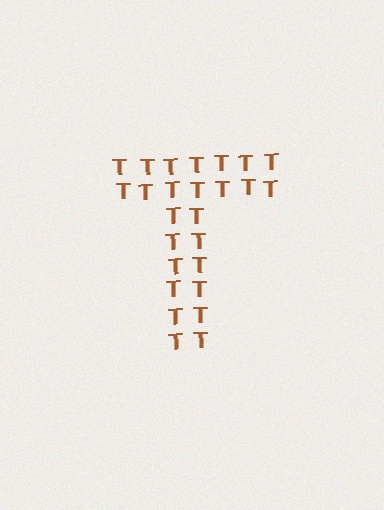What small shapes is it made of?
It is made of small letter T's.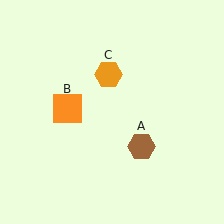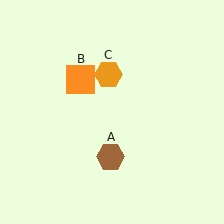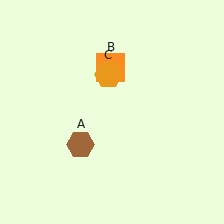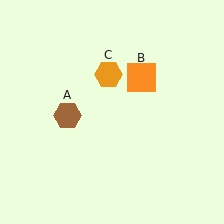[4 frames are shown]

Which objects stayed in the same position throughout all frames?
Orange hexagon (object C) remained stationary.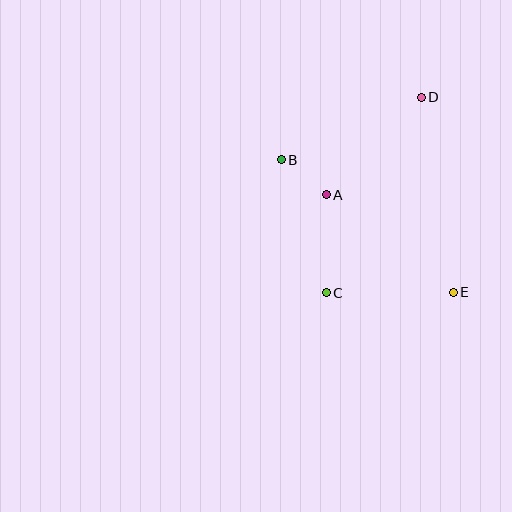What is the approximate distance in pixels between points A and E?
The distance between A and E is approximately 160 pixels.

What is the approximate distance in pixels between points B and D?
The distance between B and D is approximately 153 pixels.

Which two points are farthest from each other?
Points C and D are farthest from each other.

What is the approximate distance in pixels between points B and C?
The distance between B and C is approximately 140 pixels.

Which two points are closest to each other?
Points A and B are closest to each other.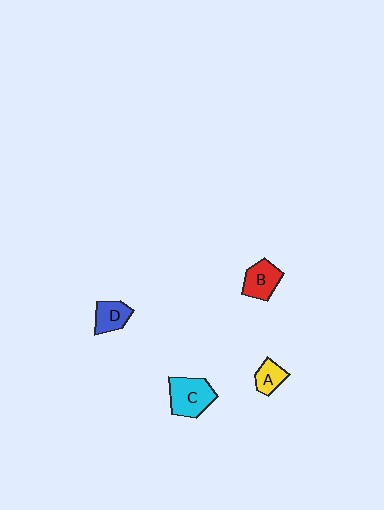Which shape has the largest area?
Shape C (cyan).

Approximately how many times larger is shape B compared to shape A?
Approximately 1.5 times.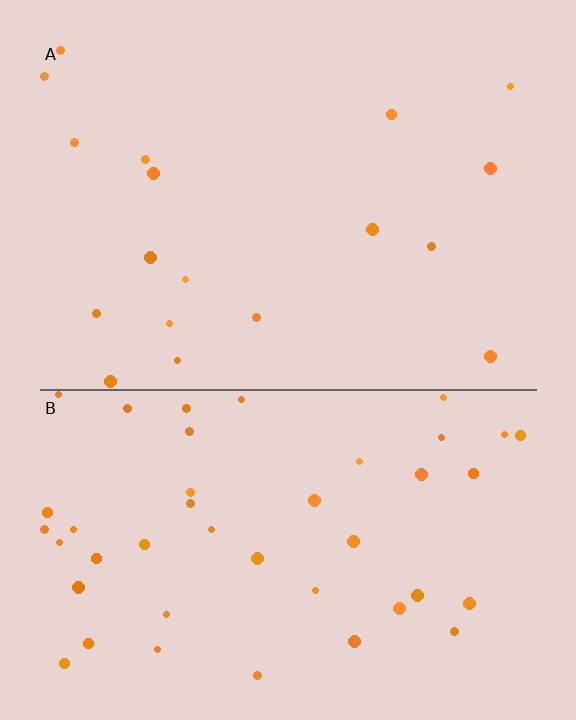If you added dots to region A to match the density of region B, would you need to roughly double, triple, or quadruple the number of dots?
Approximately double.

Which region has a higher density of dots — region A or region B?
B (the bottom).